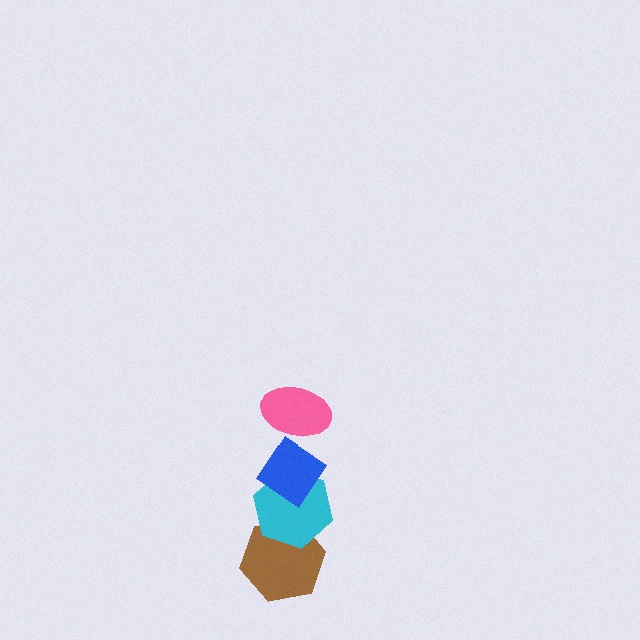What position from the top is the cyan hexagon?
The cyan hexagon is 3rd from the top.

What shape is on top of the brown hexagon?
The cyan hexagon is on top of the brown hexagon.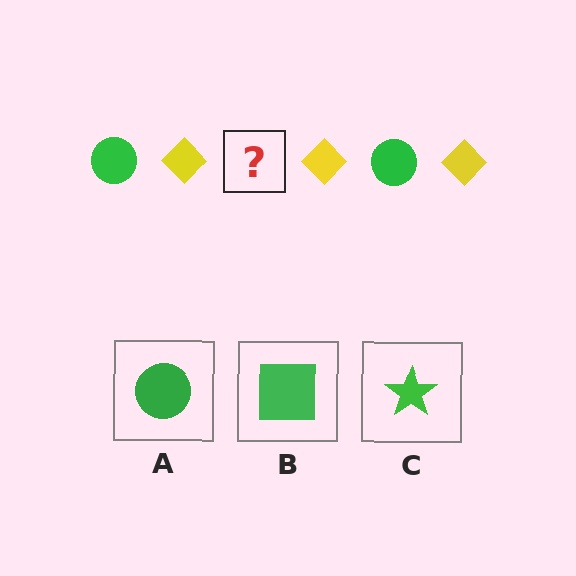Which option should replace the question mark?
Option A.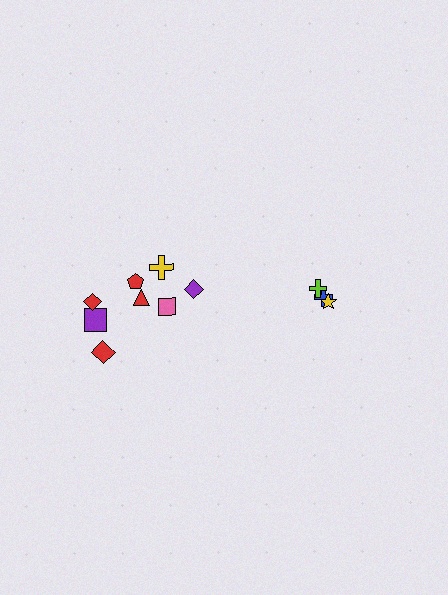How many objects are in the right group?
There are 3 objects.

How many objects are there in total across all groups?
There are 11 objects.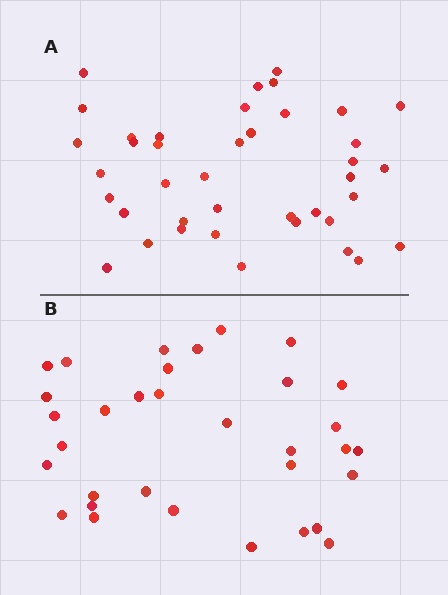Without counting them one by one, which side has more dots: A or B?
Region A (the top region) has more dots.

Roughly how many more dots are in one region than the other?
Region A has roughly 8 or so more dots than region B.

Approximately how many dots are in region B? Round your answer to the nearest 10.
About 30 dots. (The exact count is 33, which rounds to 30.)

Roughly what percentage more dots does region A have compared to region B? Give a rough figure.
About 20% more.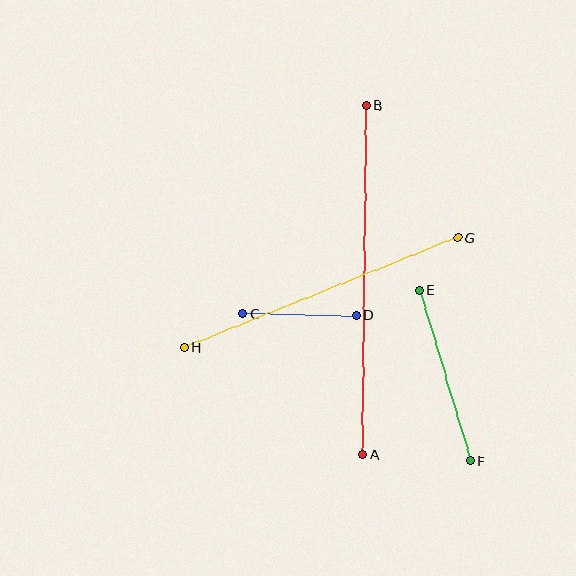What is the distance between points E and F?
The distance is approximately 179 pixels.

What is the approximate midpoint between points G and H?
The midpoint is at approximately (321, 293) pixels.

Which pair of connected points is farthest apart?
Points A and B are farthest apart.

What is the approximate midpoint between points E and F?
The midpoint is at approximately (445, 375) pixels.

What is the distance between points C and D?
The distance is approximately 114 pixels.